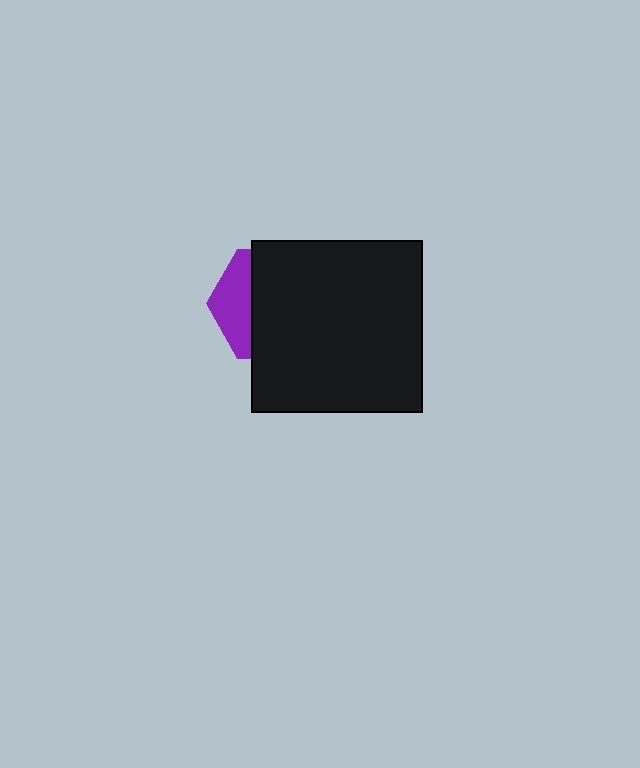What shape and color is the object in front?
The object in front is a black square.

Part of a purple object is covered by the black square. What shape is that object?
It is a hexagon.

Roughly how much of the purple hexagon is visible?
A small part of it is visible (roughly 32%).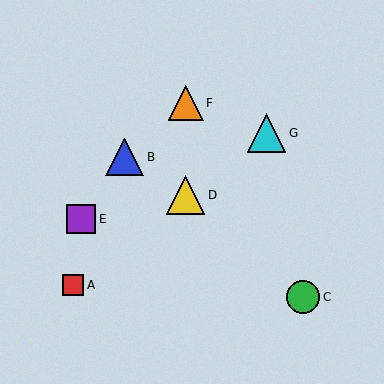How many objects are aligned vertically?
2 objects (D, F) are aligned vertically.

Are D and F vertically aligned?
Yes, both are at x≈186.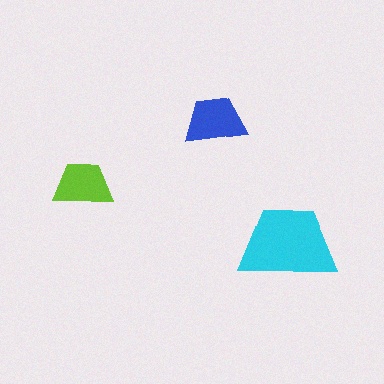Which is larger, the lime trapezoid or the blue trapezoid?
The blue one.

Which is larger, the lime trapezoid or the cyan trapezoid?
The cyan one.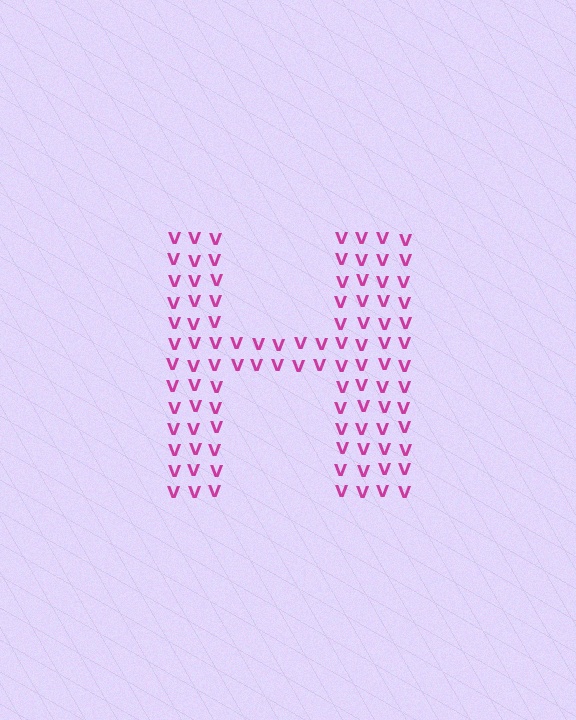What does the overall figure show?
The overall figure shows the letter H.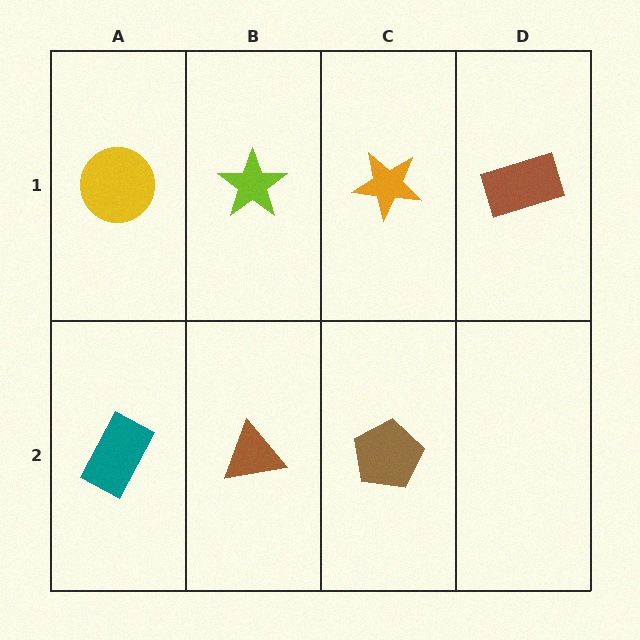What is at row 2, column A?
A teal rectangle.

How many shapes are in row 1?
4 shapes.